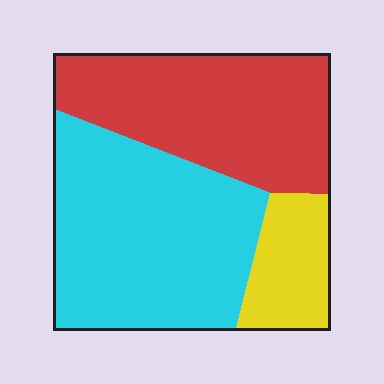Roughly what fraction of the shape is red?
Red covers around 40% of the shape.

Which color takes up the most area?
Cyan, at roughly 50%.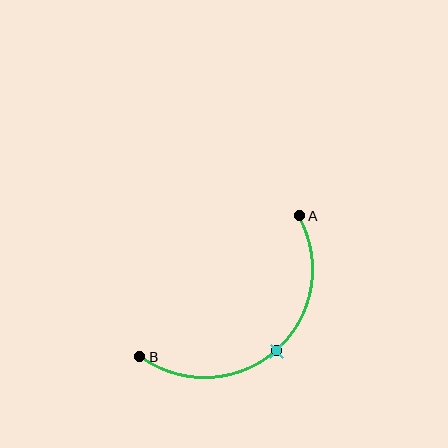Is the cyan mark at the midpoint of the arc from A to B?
Yes. The cyan mark lies on the arc at equal arc-length from both A and B — it is the arc midpoint.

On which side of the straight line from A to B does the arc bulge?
The arc bulges below and to the right of the straight line connecting A and B.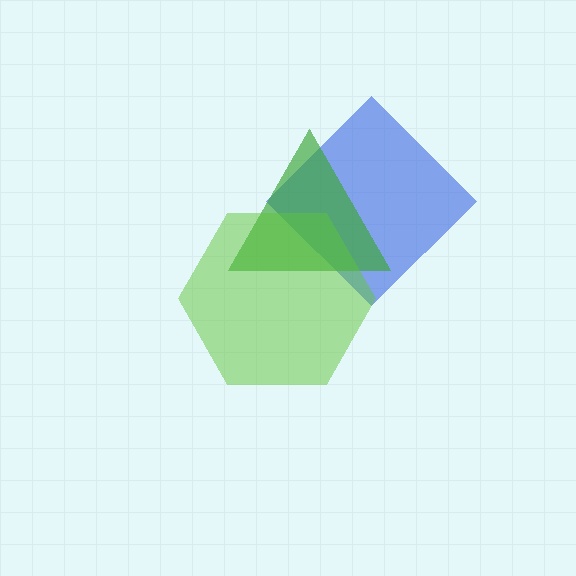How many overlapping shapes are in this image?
There are 3 overlapping shapes in the image.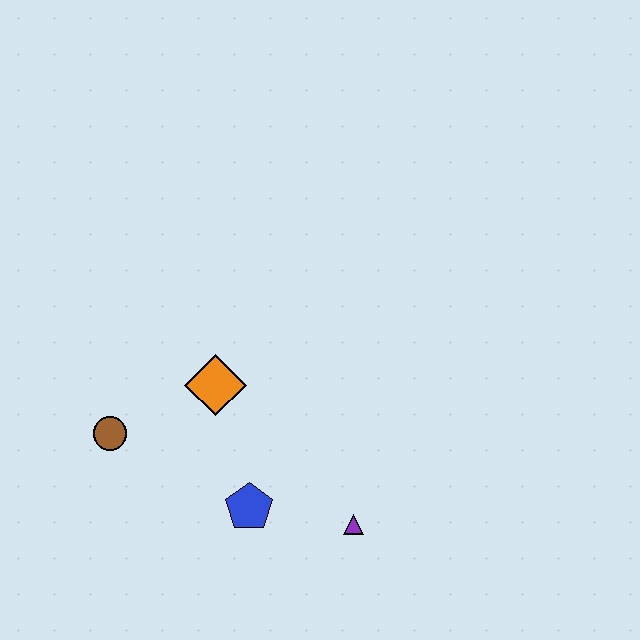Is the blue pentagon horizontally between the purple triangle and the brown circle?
Yes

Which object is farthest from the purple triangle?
The brown circle is farthest from the purple triangle.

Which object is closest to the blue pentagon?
The purple triangle is closest to the blue pentagon.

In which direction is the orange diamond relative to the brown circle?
The orange diamond is to the right of the brown circle.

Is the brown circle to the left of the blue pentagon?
Yes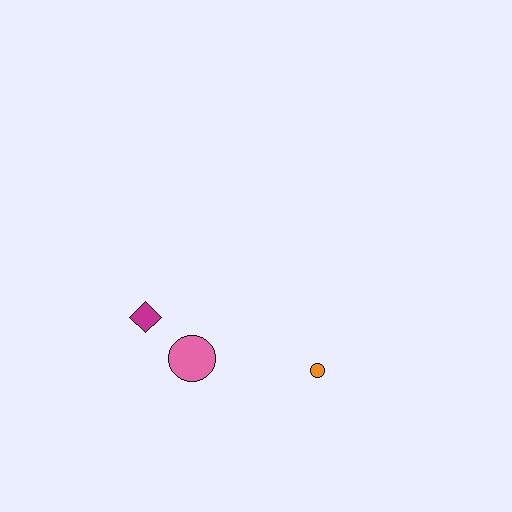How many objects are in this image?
There are 3 objects.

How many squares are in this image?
There are no squares.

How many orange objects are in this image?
There is 1 orange object.